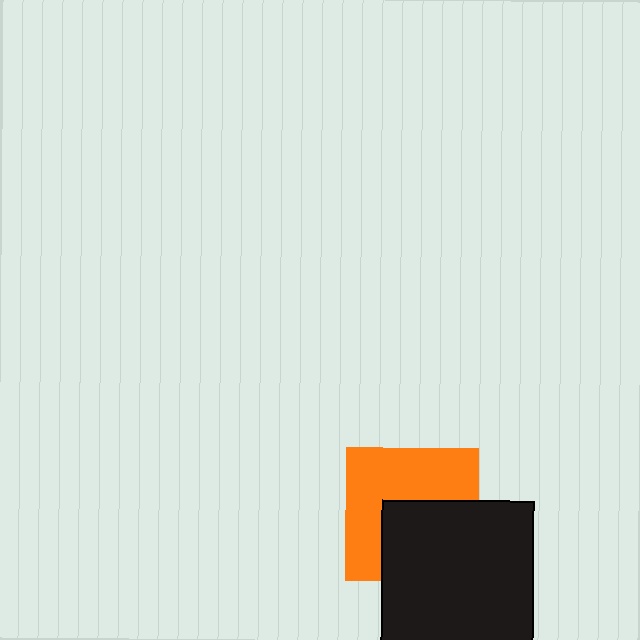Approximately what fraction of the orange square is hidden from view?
Roughly 45% of the orange square is hidden behind the black rectangle.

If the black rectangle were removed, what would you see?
You would see the complete orange square.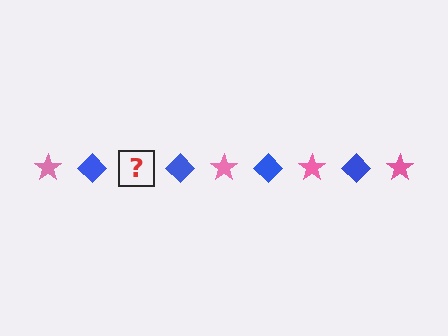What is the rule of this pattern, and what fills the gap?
The rule is that the pattern alternates between pink star and blue diamond. The gap should be filled with a pink star.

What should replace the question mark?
The question mark should be replaced with a pink star.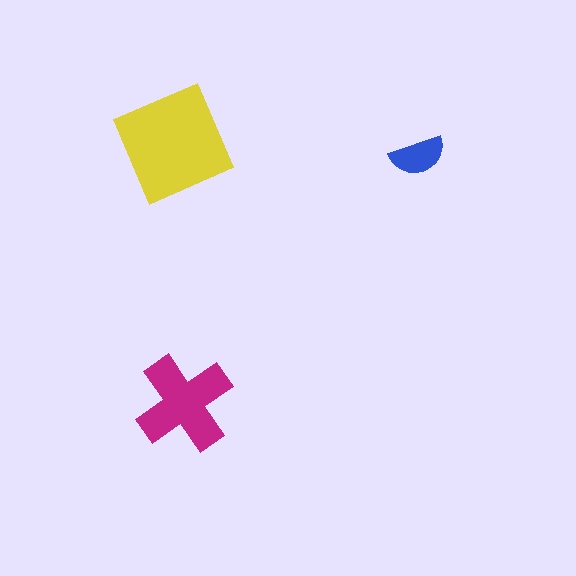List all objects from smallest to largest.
The blue semicircle, the magenta cross, the yellow diamond.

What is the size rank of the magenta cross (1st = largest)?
2nd.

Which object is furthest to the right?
The blue semicircle is rightmost.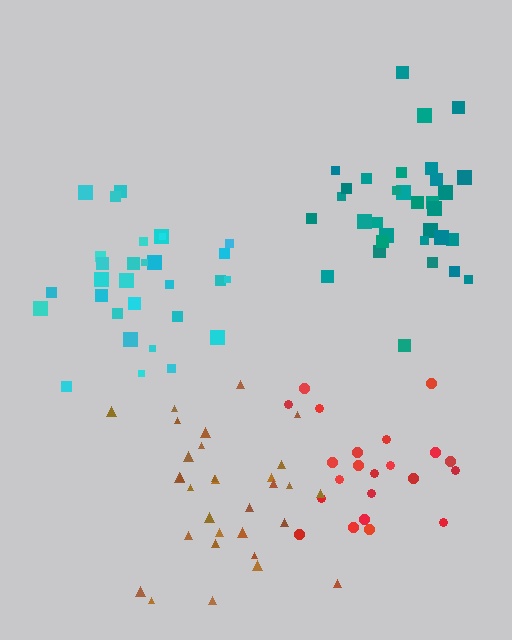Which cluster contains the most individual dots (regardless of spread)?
Teal (32).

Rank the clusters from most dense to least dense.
cyan, teal, red, brown.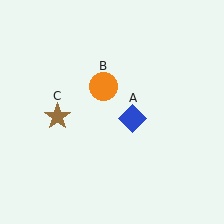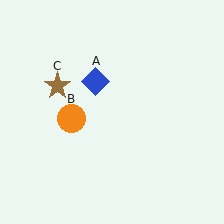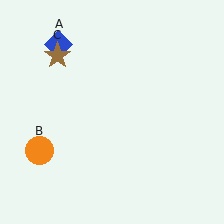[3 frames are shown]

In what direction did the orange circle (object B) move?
The orange circle (object B) moved down and to the left.